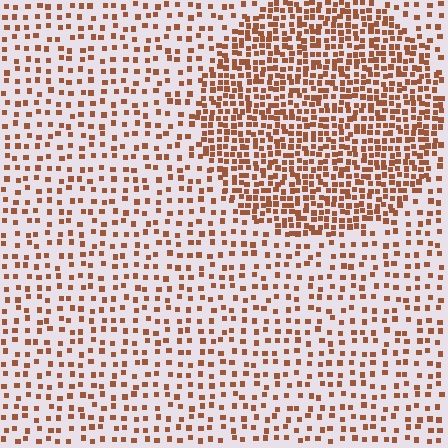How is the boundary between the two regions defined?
The boundary is defined by a change in element density (approximately 2.3x ratio). All elements are the same color, size, and shape.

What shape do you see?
I see a circle.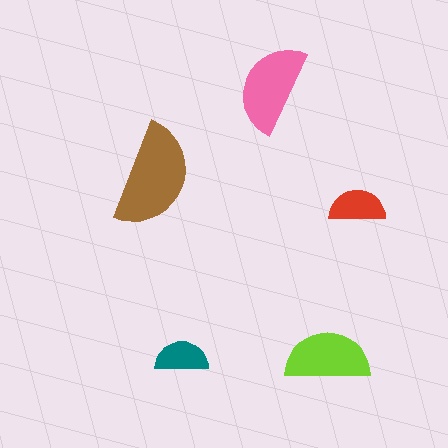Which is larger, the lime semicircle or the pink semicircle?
The pink one.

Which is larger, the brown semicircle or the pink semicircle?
The brown one.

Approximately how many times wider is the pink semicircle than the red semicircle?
About 1.5 times wider.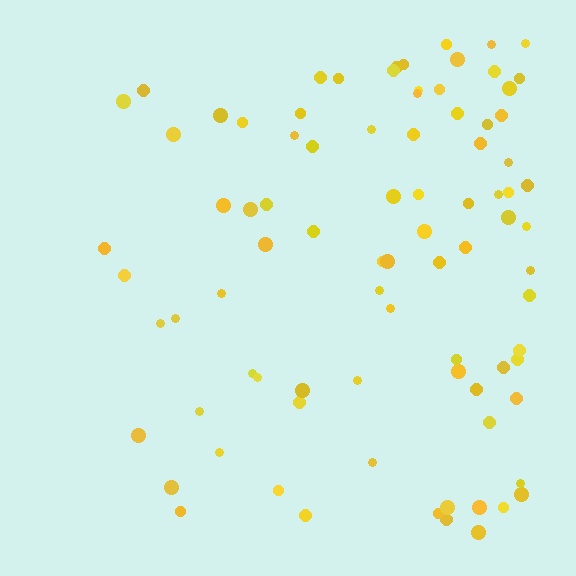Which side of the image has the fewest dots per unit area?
The left.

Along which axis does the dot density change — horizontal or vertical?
Horizontal.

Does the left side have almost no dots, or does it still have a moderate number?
Still a moderate number, just noticeably fewer than the right.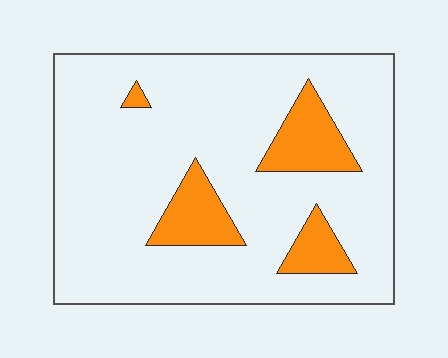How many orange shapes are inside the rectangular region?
4.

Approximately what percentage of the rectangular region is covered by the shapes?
Approximately 15%.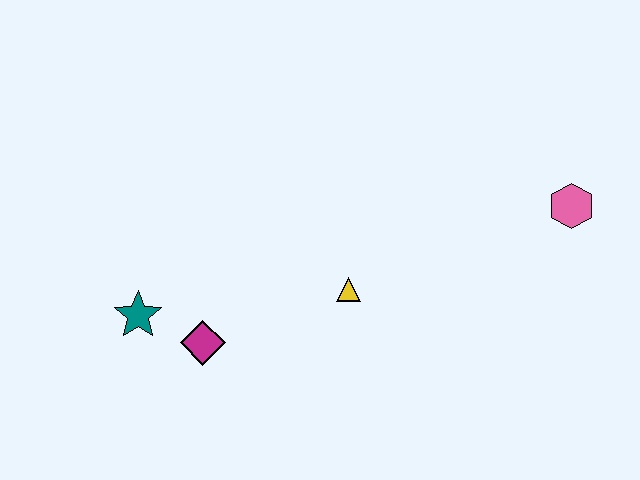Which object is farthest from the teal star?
The pink hexagon is farthest from the teal star.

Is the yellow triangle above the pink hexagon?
No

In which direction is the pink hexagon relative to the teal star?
The pink hexagon is to the right of the teal star.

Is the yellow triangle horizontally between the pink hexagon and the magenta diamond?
Yes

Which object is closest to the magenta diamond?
The teal star is closest to the magenta diamond.